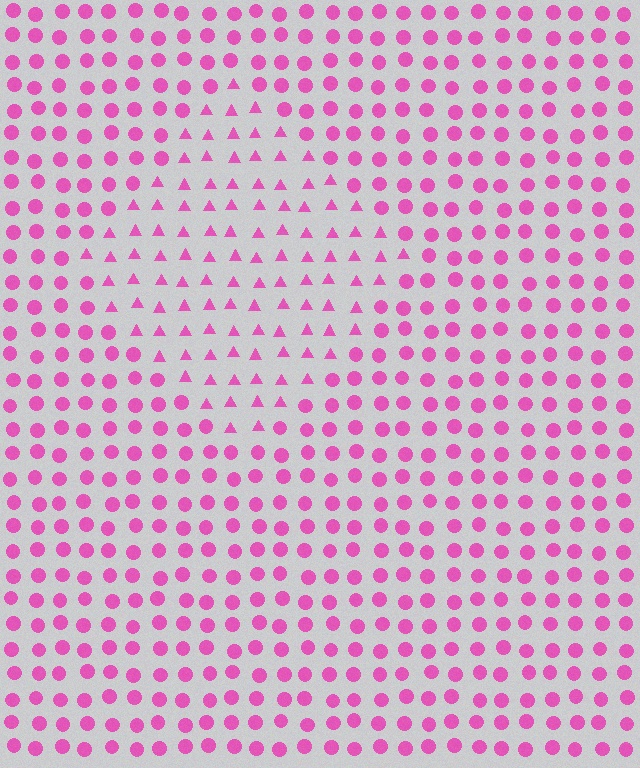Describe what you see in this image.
The image is filled with small pink elements arranged in a uniform grid. A diamond-shaped region contains triangles, while the surrounding area contains circles. The boundary is defined purely by the change in element shape.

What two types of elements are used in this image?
The image uses triangles inside the diamond region and circles outside it.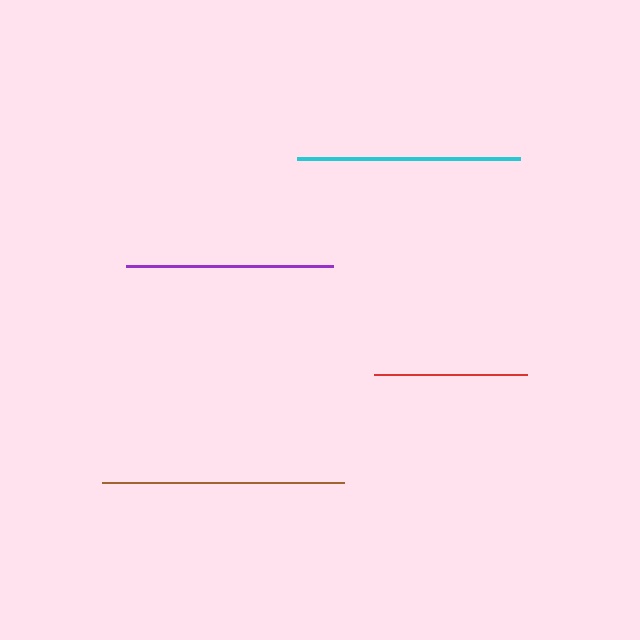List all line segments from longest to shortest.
From longest to shortest: brown, cyan, purple, red.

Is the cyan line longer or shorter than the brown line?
The brown line is longer than the cyan line.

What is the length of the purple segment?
The purple segment is approximately 208 pixels long.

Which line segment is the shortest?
The red line is the shortest at approximately 152 pixels.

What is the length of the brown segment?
The brown segment is approximately 242 pixels long.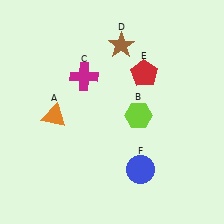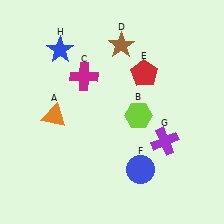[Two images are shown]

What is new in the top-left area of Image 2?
A blue star (H) was added in the top-left area of Image 2.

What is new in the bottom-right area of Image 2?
A purple cross (G) was added in the bottom-right area of Image 2.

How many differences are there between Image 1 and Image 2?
There are 2 differences between the two images.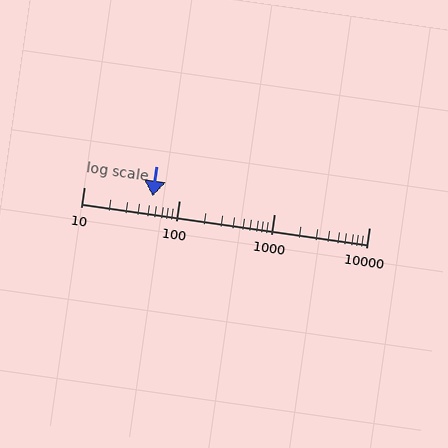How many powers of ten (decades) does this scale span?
The scale spans 3 decades, from 10 to 10000.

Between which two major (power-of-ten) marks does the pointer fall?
The pointer is between 10 and 100.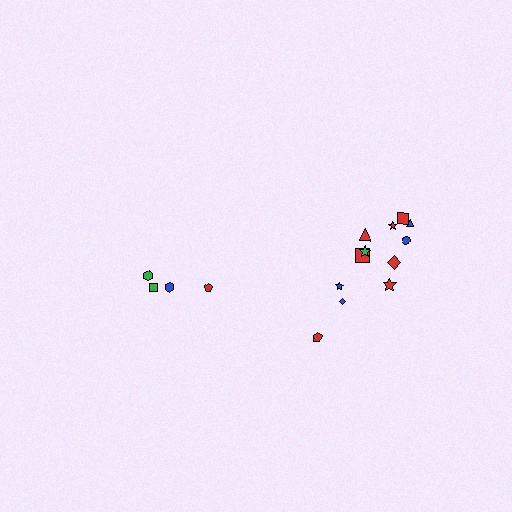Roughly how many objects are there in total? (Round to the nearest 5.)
Roughly 15 objects in total.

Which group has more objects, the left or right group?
The right group.